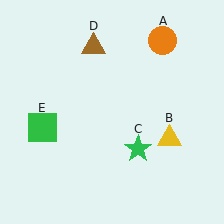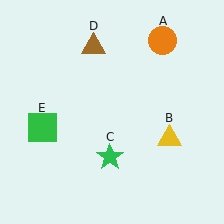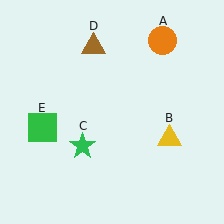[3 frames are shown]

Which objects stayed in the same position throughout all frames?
Orange circle (object A) and yellow triangle (object B) and brown triangle (object D) and green square (object E) remained stationary.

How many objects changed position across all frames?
1 object changed position: green star (object C).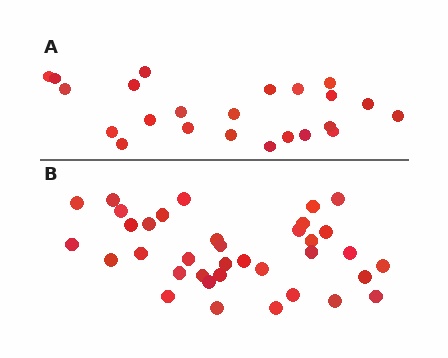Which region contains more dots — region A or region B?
Region B (the bottom region) has more dots.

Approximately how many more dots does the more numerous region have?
Region B has approximately 15 more dots than region A.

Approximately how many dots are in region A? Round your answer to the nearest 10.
About 20 dots. (The exact count is 23, which rounds to 20.)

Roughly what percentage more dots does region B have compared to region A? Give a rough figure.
About 55% more.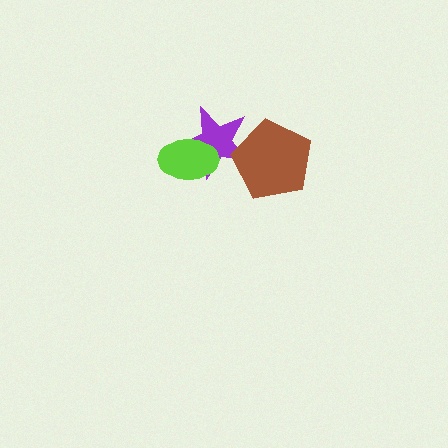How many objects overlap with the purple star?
2 objects overlap with the purple star.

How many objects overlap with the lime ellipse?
1 object overlaps with the lime ellipse.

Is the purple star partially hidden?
Yes, it is partially covered by another shape.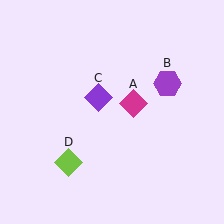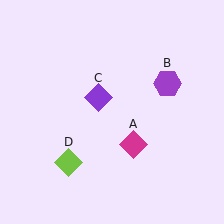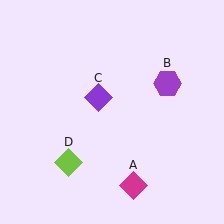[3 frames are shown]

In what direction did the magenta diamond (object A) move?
The magenta diamond (object A) moved down.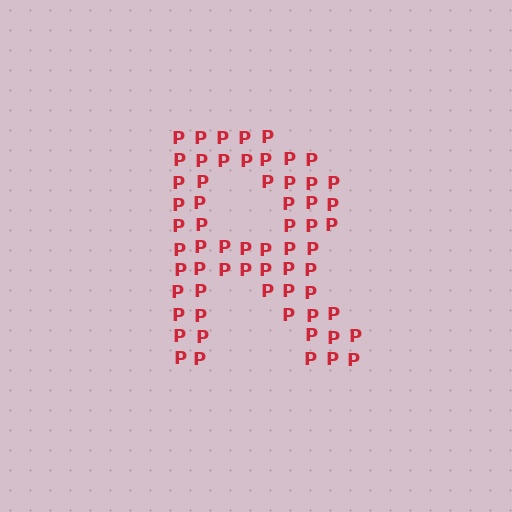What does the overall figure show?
The overall figure shows the letter R.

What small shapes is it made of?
It is made of small letter P's.